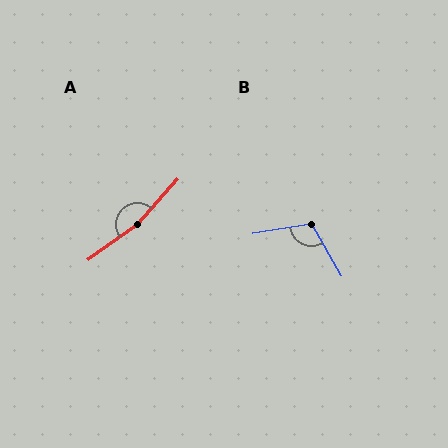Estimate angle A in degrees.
Approximately 167 degrees.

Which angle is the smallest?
B, at approximately 110 degrees.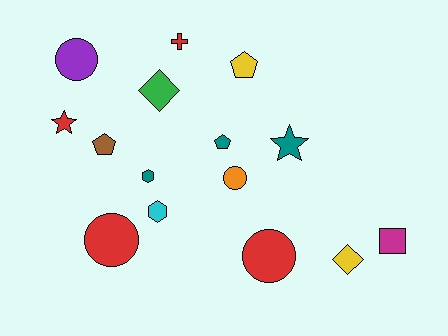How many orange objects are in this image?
There is 1 orange object.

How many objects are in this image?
There are 15 objects.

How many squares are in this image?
There is 1 square.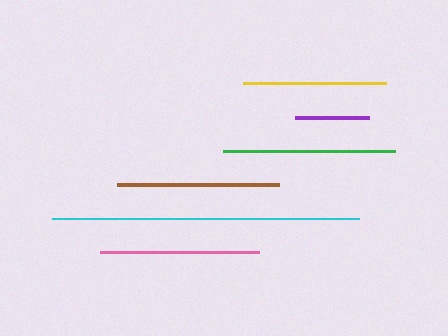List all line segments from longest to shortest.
From longest to shortest: cyan, green, brown, pink, yellow, purple.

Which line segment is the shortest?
The purple line is the shortest at approximately 74 pixels.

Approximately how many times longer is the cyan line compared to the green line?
The cyan line is approximately 1.8 times the length of the green line.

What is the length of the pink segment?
The pink segment is approximately 160 pixels long.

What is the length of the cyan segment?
The cyan segment is approximately 307 pixels long.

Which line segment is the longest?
The cyan line is the longest at approximately 307 pixels.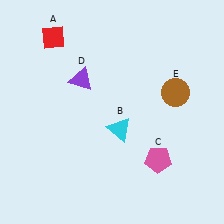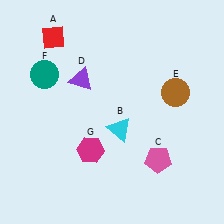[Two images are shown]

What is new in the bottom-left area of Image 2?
A magenta hexagon (G) was added in the bottom-left area of Image 2.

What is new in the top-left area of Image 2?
A teal circle (F) was added in the top-left area of Image 2.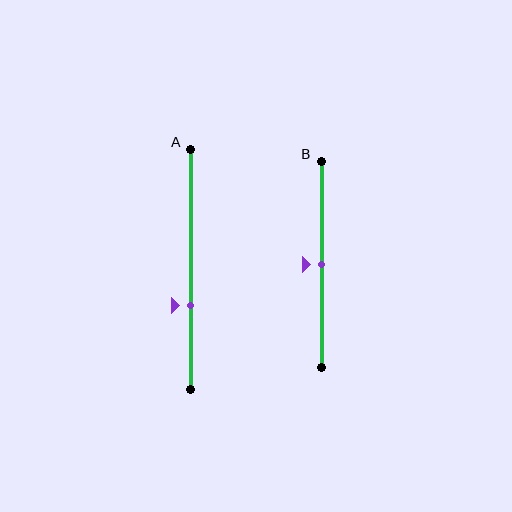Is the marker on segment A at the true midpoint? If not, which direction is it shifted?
No, the marker on segment A is shifted downward by about 15% of the segment length.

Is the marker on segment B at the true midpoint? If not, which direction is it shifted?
Yes, the marker on segment B is at the true midpoint.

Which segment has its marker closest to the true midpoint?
Segment B has its marker closest to the true midpoint.